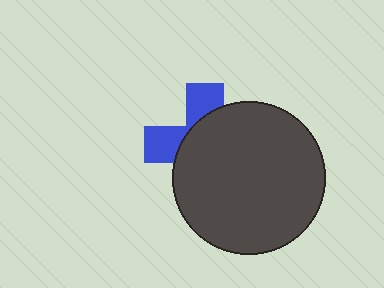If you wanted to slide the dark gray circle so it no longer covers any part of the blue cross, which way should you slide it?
Slide it toward the lower-right — that is the most direct way to separate the two shapes.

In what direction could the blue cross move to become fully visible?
The blue cross could move toward the upper-left. That would shift it out from behind the dark gray circle entirely.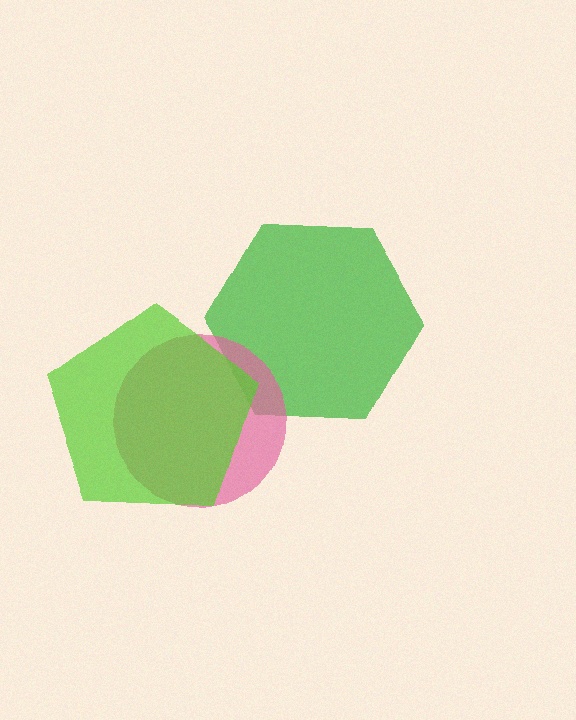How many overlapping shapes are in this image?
There are 3 overlapping shapes in the image.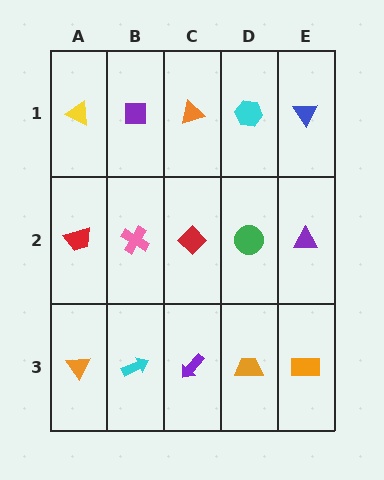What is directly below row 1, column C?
A red diamond.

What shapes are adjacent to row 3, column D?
A green circle (row 2, column D), a purple arrow (row 3, column C), an orange rectangle (row 3, column E).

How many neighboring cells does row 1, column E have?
2.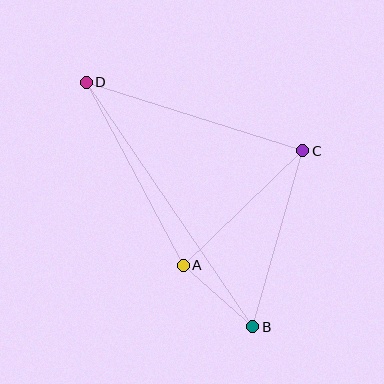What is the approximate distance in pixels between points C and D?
The distance between C and D is approximately 227 pixels.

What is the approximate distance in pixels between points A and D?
The distance between A and D is approximately 207 pixels.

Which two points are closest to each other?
Points A and B are closest to each other.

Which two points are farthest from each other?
Points B and D are farthest from each other.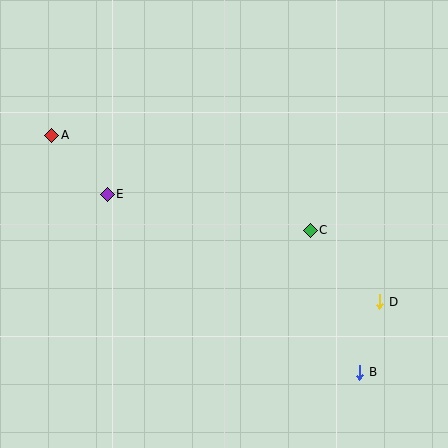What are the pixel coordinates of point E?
Point E is at (107, 194).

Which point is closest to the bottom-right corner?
Point B is closest to the bottom-right corner.